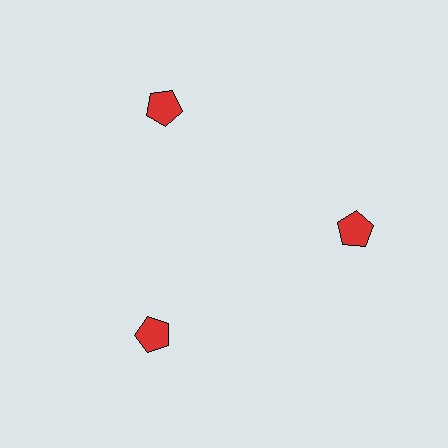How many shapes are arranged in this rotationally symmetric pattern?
There are 3 shapes, arranged in 3 groups of 1.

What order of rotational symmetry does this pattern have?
This pattern has 3-fold rotational symmetry.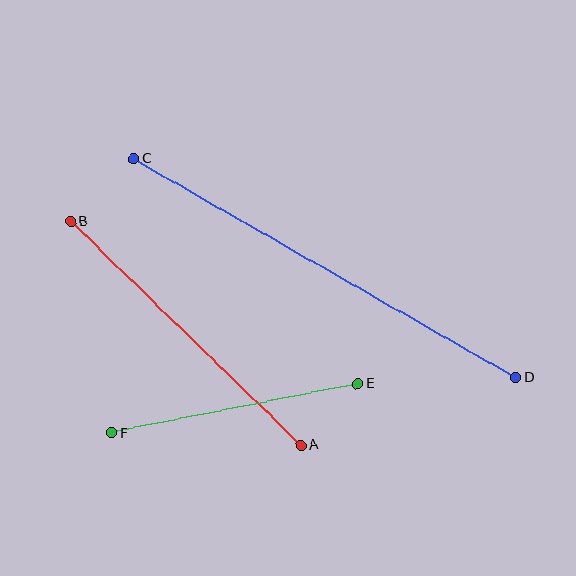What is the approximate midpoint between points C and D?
The midpoint is at approximately (325, 268) pixels.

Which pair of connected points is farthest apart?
Points C and D are farthest apart.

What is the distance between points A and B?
The distance is approximately 321 pixels.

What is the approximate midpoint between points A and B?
The midpoint is at approximately (186, 333) pixels.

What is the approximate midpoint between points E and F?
The midpoint is at approximately (235, 408) pixels.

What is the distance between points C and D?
The distance is approximately 440 pixels.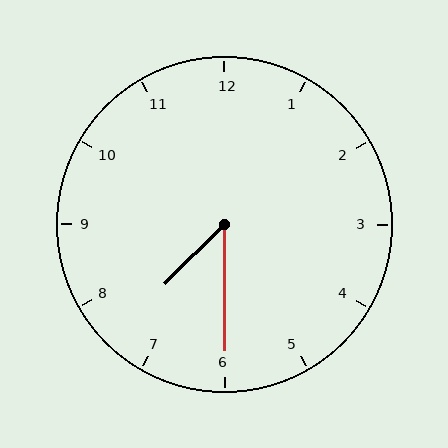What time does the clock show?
7:30.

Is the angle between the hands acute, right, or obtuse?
It is acute.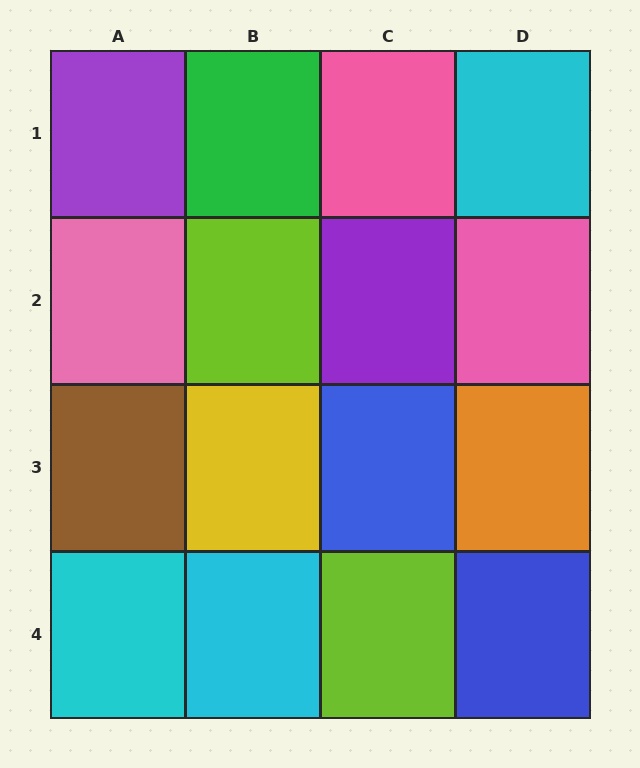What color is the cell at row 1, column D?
Cyan.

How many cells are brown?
1 cell is brown.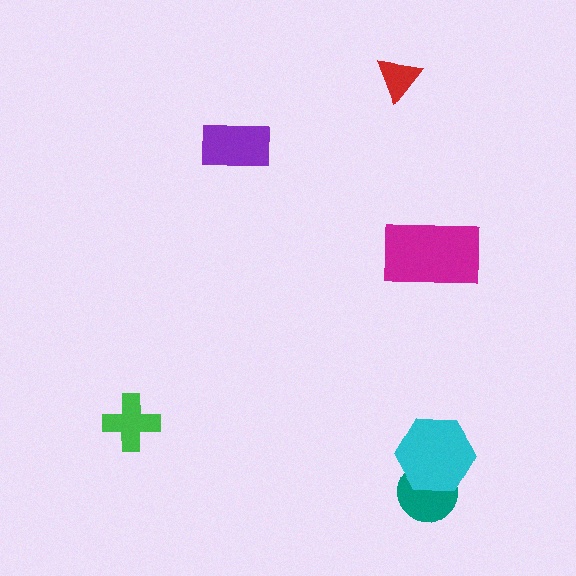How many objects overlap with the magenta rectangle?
0 objects overlap with the magenta rectangle.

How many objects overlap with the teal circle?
1 object overlaps with the teal circle.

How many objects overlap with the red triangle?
0 objects overlap with the red triangle.